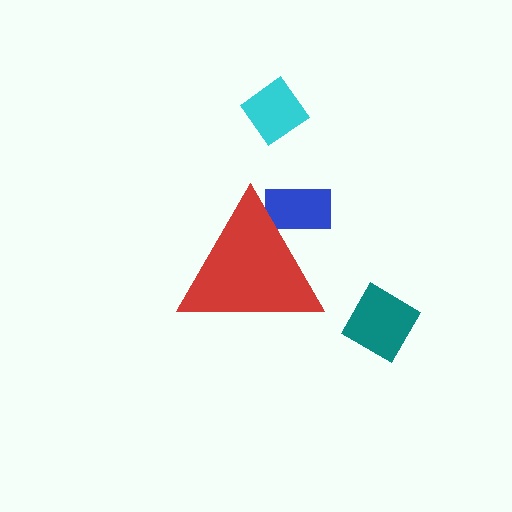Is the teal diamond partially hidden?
No, the teal diamond is fully visible.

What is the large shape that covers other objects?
A red triangle.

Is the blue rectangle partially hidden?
Yes, the blue rectangle is partially hidden behind the red triangle.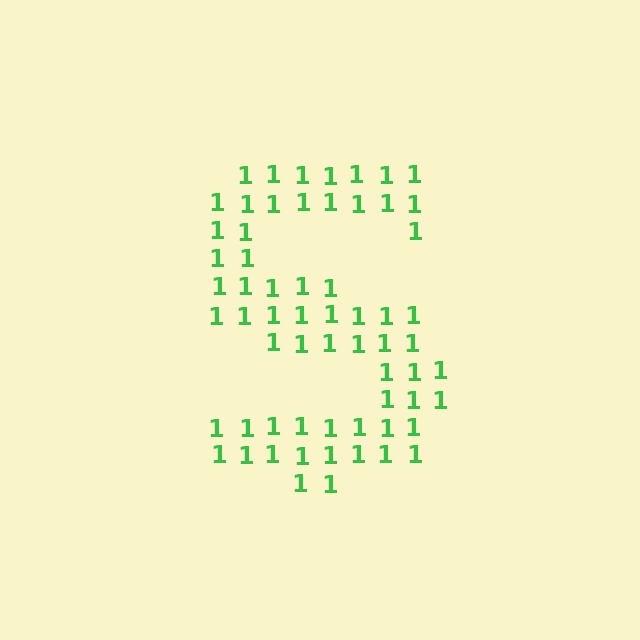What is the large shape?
The large shape is the letter S.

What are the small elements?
The small elements are digit 1's.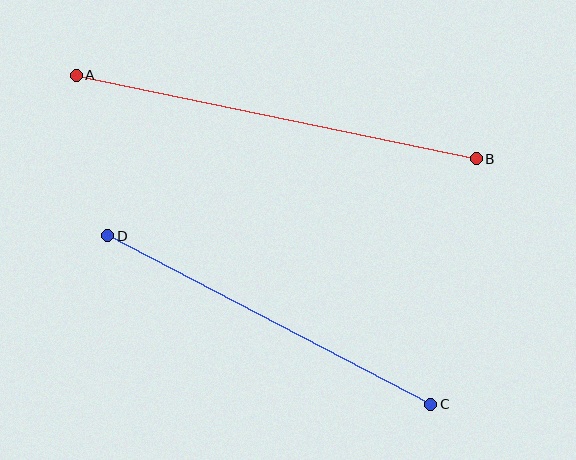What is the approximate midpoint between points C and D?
The midpoint is at approximately (269, 320) pixels.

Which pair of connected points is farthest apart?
Points A and B are farthest apart.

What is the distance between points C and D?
The distance is approximately 365 pixels.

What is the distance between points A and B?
The distance is approximately 409 pixels.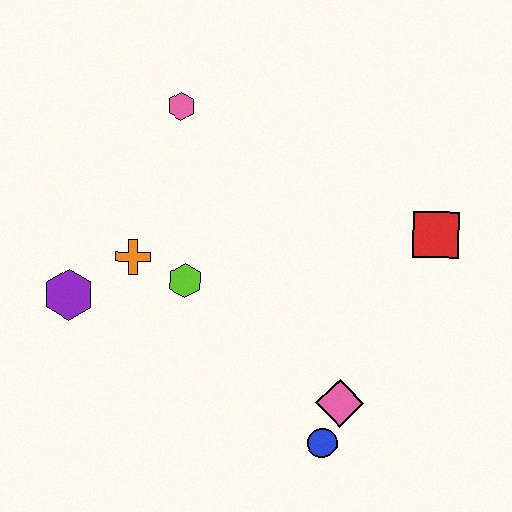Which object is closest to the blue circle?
The pink diamond is closest to the blue circle.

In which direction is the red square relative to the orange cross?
The red square is to the right of the orange cross.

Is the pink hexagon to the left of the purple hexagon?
No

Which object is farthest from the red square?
The purple hexagon is farthest from the red square.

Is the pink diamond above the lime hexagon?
No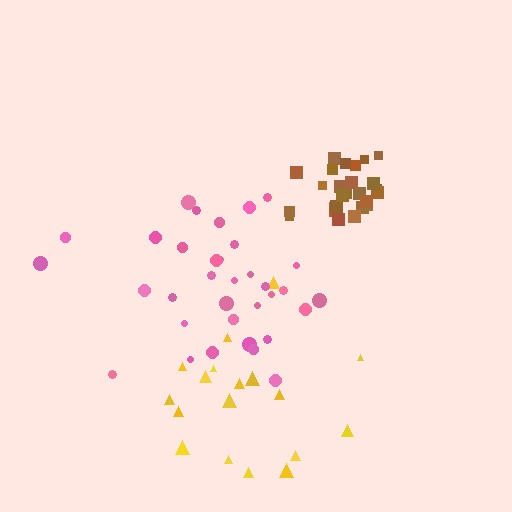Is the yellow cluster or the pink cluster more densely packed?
Pink.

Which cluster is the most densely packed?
Brown.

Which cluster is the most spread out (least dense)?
Yellow.